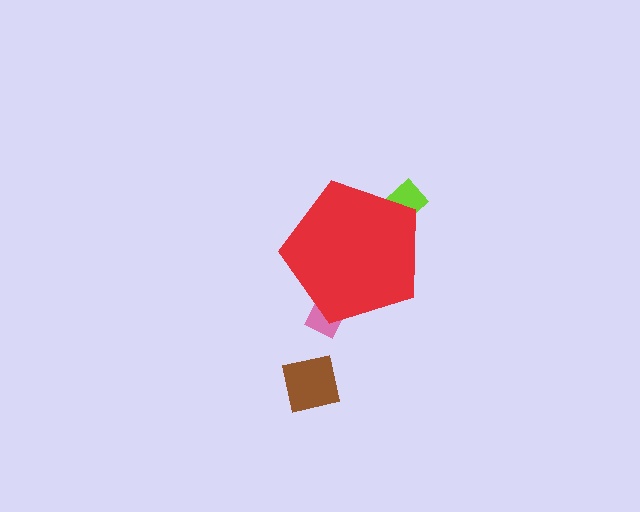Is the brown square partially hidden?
No, the brown square is fully visible.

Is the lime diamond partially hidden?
Yes, the lime diamond is partially hidden behind the red pentagon.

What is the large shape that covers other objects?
A red pentagon.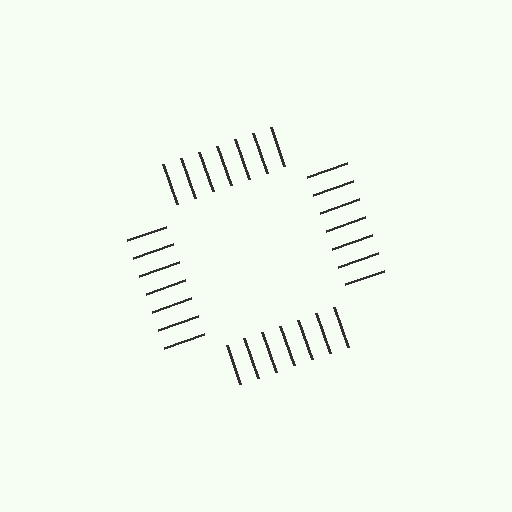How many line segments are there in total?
28 — 7 along each of the 4 edges.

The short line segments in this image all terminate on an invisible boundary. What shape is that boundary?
An illusory square — the line segments terminate on its edges but no continuous stroke is drawn.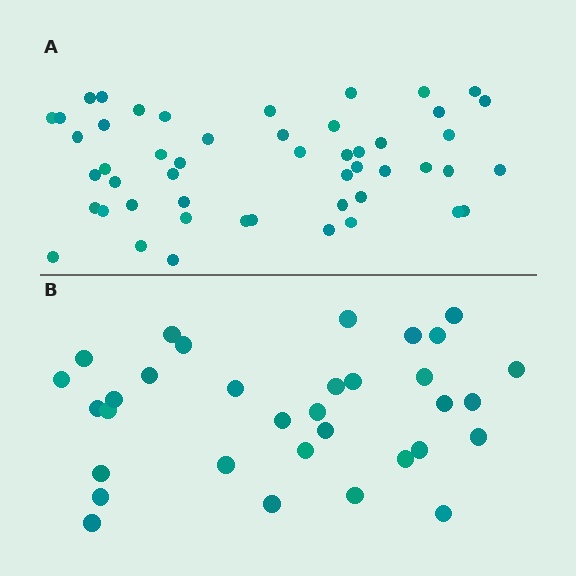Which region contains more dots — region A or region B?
Region A (the top region) has more dots.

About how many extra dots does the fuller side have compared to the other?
Region A has approximately 15 more dots than region B.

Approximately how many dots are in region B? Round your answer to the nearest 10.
About 30 dots. (The exact count is 33, which rounds to 30.)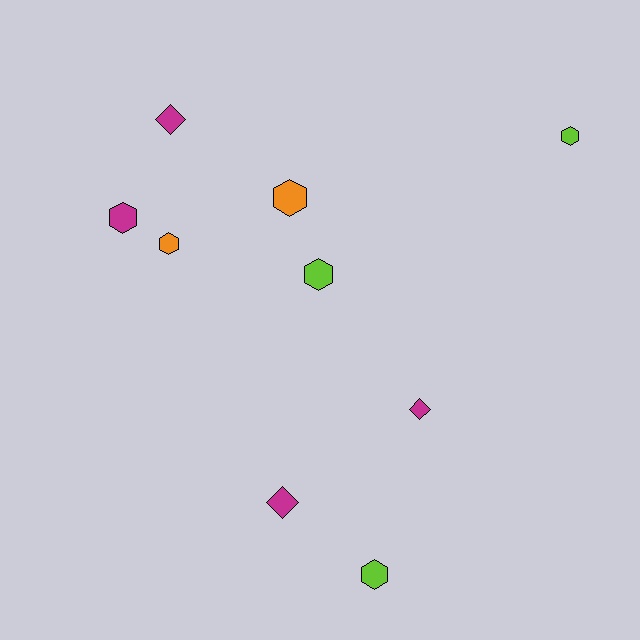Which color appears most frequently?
Magenta, with 4 objects.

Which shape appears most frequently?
Hexagon, with 6 objects.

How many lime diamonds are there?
There are no lime diamonds.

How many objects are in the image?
There are 9 objects.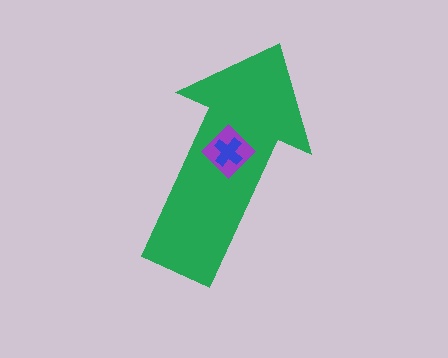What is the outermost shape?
The green arrow.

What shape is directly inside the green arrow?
The purple diamond.